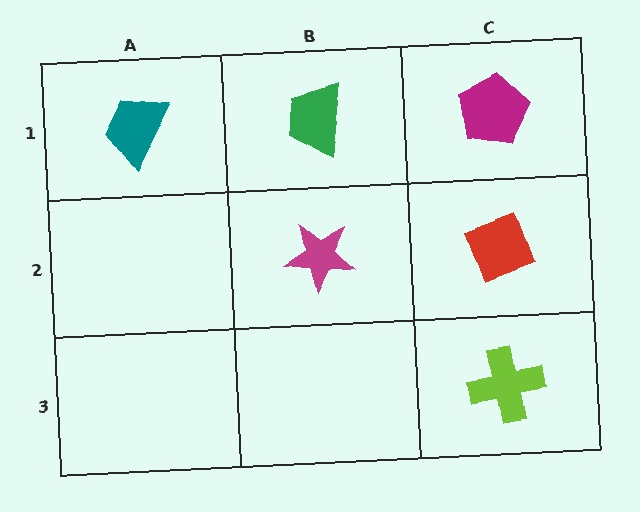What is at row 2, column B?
A magenta star.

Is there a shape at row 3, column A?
No, that cell is empty.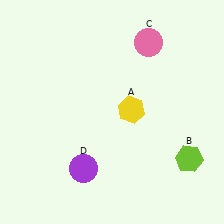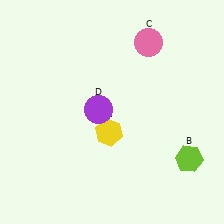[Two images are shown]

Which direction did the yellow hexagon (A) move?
The yellow hexagon (A) moved down.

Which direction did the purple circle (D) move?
The purple circle (D) moved up.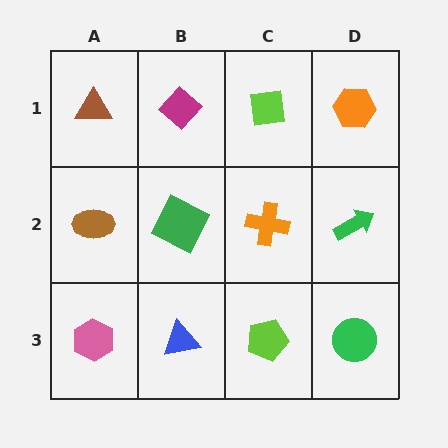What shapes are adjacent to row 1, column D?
A green arrow (row 2, column D), a lime square (row 1, column C).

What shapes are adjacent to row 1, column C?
An orange cross (row 2, column C), a magenta diamond (row 1, column B), an orange hexagon (row 1, column D).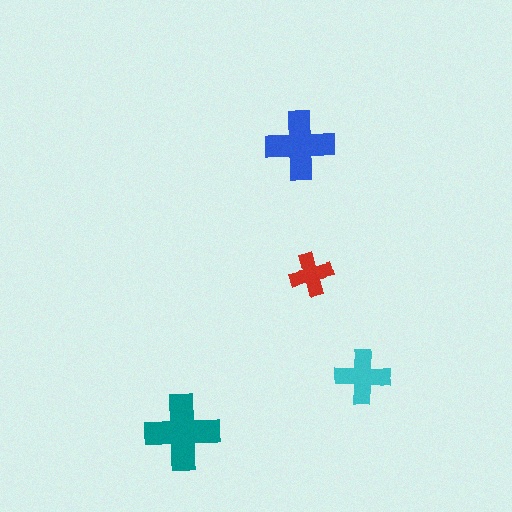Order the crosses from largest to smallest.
the teal one, the blue one, the cyan one, the red one.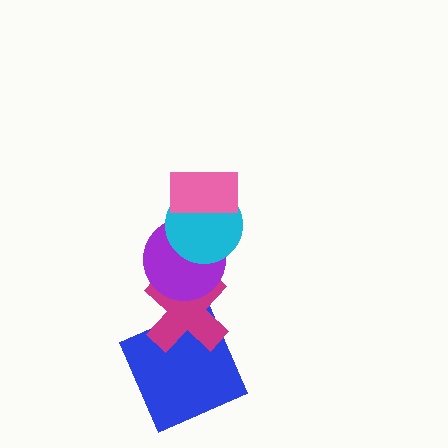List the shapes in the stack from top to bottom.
From top to bottom: the pink rectangle, the cyan circle, the purple circle, the magenta cross, the blue square.